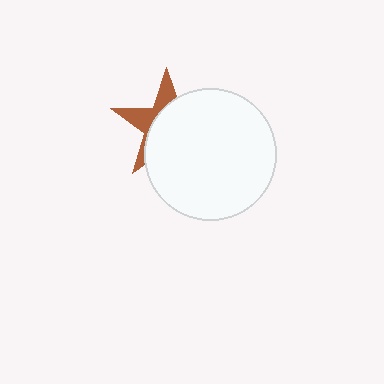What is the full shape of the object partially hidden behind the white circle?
The partially hidden object is a brown star.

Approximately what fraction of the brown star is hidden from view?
Roughly 66% of the brown star is hidden behind the white circle.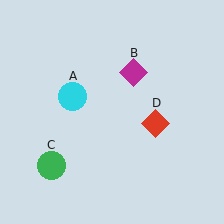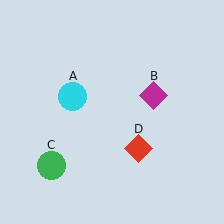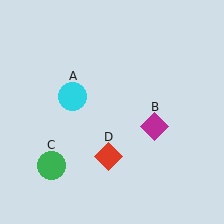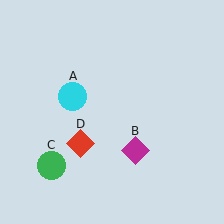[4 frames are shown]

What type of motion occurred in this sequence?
The magenta diamond (object B), red diamond (object D) rotated clockwise around the center of the scene.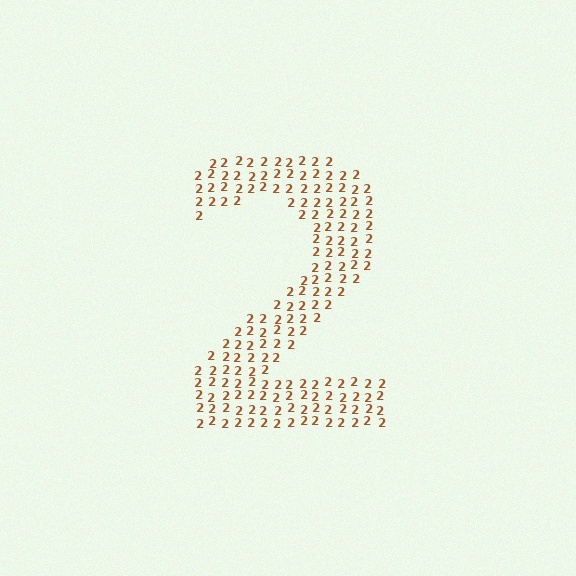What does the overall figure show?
The overall figure shows the digit 2.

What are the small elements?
The small elements are digit 2's.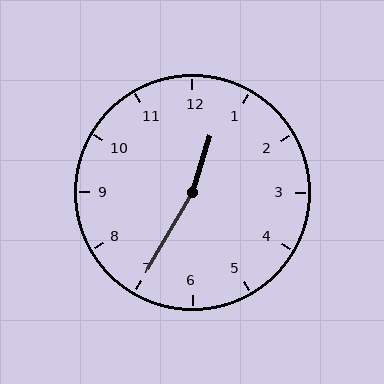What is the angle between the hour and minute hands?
Approximately 168 degrees.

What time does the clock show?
12:35.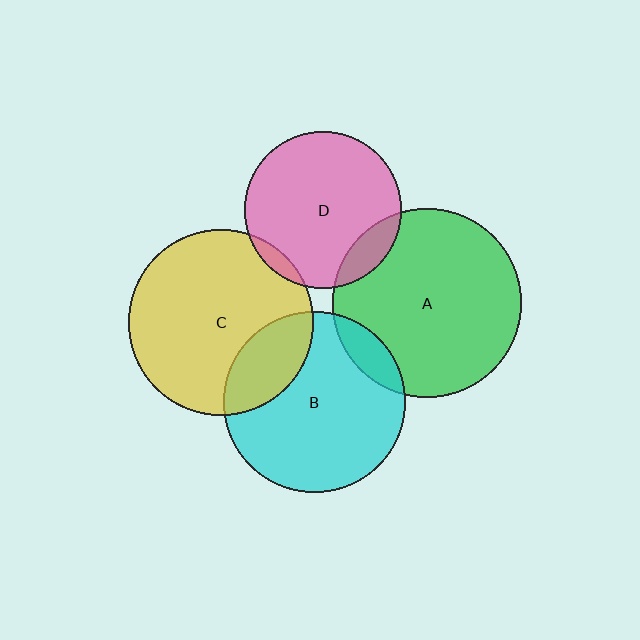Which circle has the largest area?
Circle A (green).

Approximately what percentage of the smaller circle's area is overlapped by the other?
Approximately 10%.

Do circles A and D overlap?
Yes.